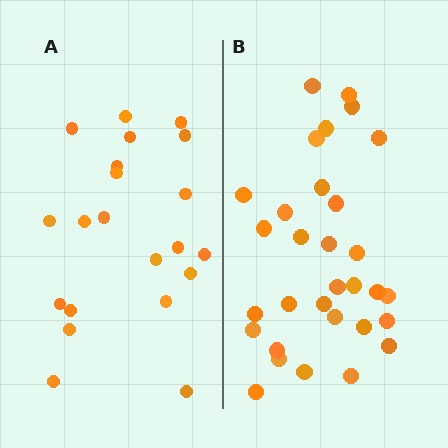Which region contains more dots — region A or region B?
Region B (the right region) has more dots.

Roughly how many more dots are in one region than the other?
Region B has roughly 10 or so more dots than region A.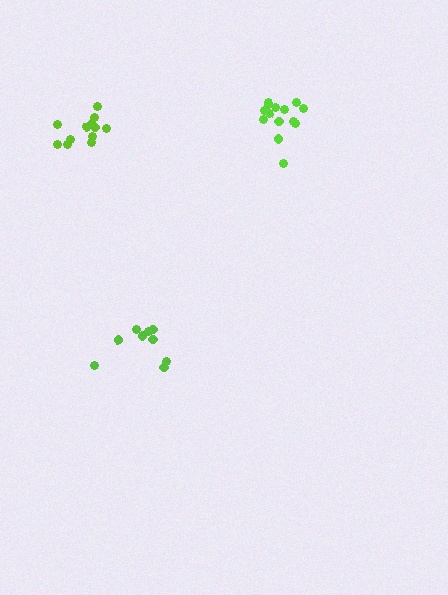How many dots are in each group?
Group 1: 9 dots, Group 2: 12 dots, Group 3: 14 dots (35 total).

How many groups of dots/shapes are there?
There are 3 groups.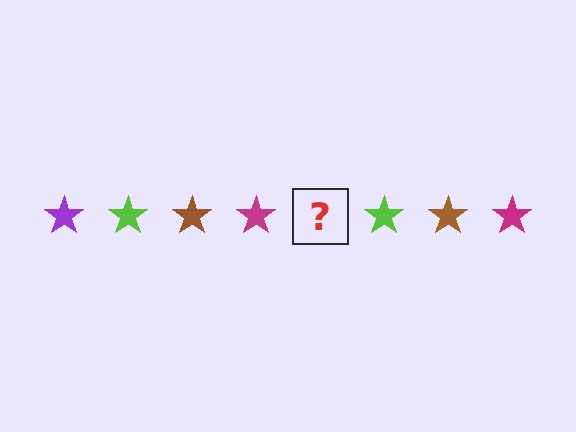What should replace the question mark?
The question mark should be replaced with a purple star.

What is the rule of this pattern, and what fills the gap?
The rule is that the pattern cycles through purple, lime, brown, magenta stars. The gap should be filled with a purple star.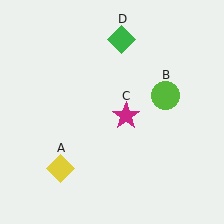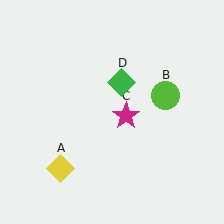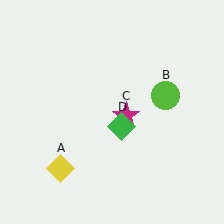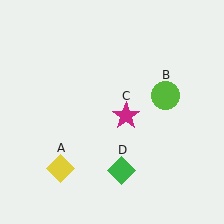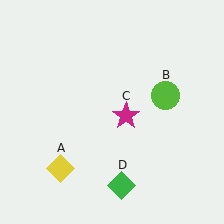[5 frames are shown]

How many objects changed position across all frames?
1 object changed position: green diamond (object D).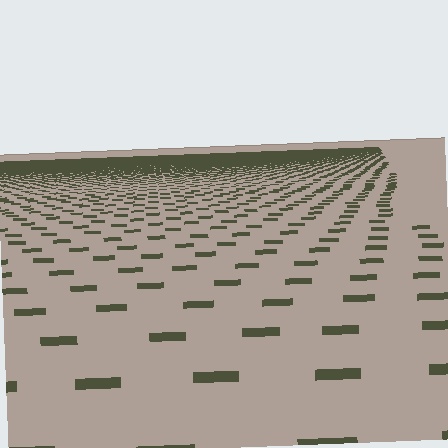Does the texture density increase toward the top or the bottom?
Density increases toward the top.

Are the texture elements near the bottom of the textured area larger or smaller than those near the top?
Larger. Near the bottom, elements are closer to the viewer and appear at a bigger on-screen size.